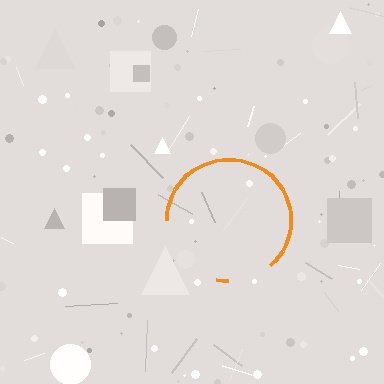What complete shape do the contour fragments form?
The contour fragments form a circle.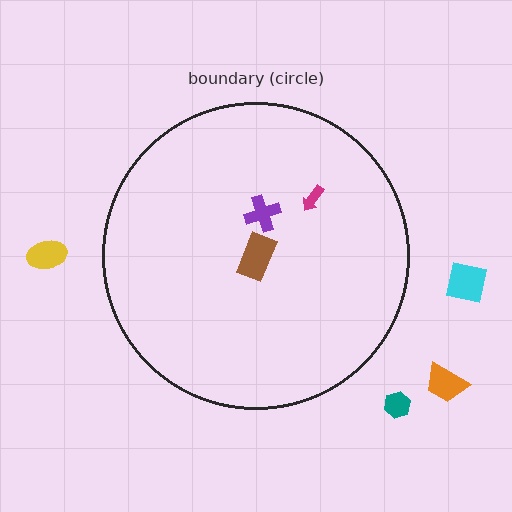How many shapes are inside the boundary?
3 inside, 4 outside.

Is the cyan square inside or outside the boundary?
Outside.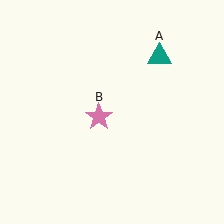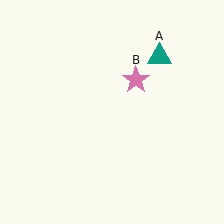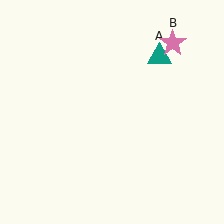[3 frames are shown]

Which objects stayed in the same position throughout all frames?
Teal triangle (object A) remained stationary.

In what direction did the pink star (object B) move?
The pink star (object B) moved up and to the right.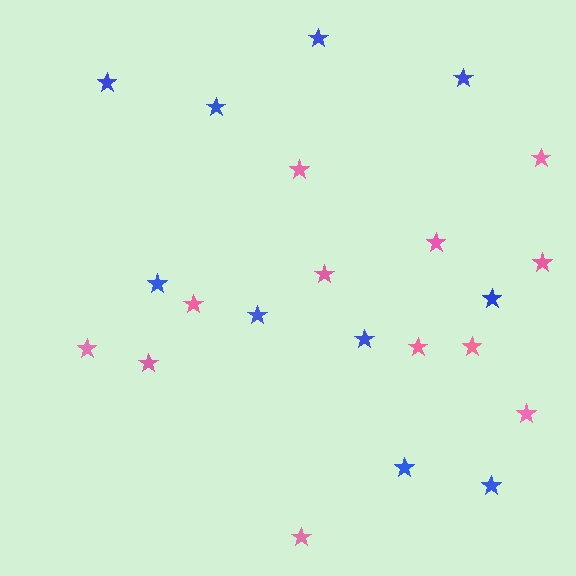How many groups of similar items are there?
There are 2 groups: one group of pink stars (12) and one group of blue stars (10).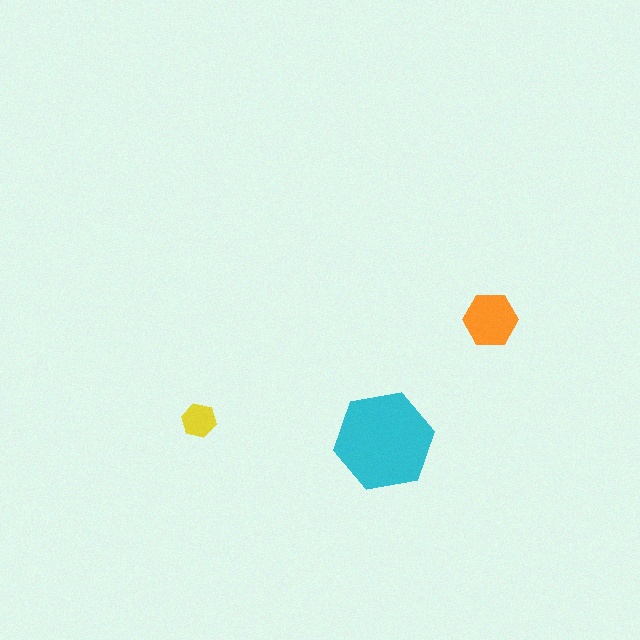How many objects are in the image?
There are 3 objects in the image.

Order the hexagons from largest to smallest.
the cyan one, the orange one, the yellow one.